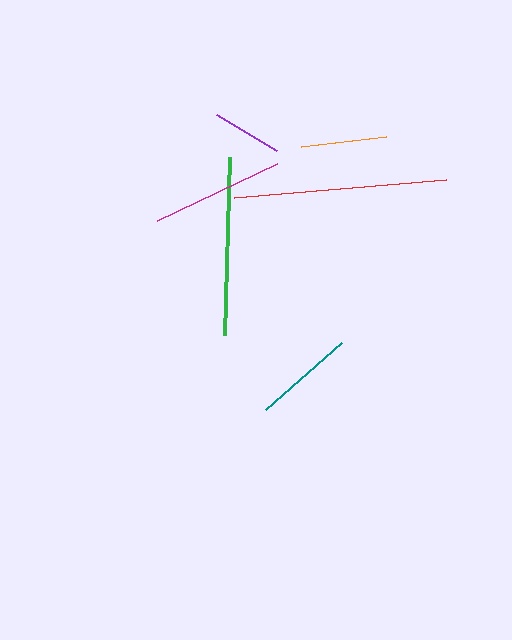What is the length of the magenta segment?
The magenta segment is approximately 133 pixels long.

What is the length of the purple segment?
The purple segment is approximately 70 pixels long.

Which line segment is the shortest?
The purple line is the shortest at approximately 70 pixels.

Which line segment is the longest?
The red line is the longest at approximately 213 pixels.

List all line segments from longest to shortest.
From longest to shortest: red, green, magenta, teal, orange, purple.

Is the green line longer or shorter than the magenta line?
The green line is longer than the magenta line.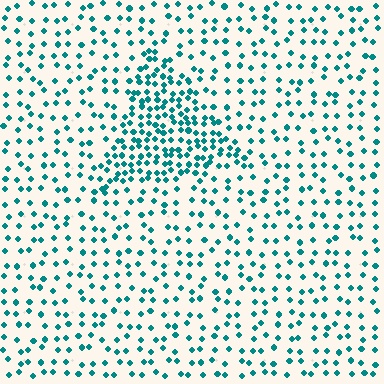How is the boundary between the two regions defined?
The boundary is defined by a change in element density (approximately 2.4x ratio). All elements are the same color, size, and shape.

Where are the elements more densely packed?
The elements are more densely packed inside the triangle boundary.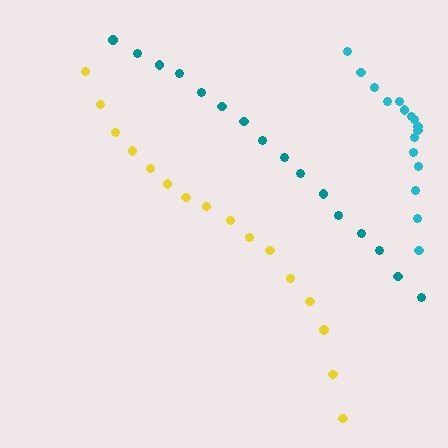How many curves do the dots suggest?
There are 3 distinct paths.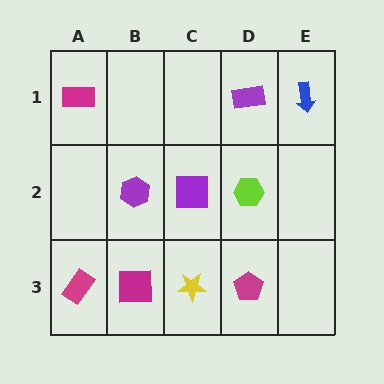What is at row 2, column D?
A lime hexagon.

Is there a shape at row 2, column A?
No, that cell is empty.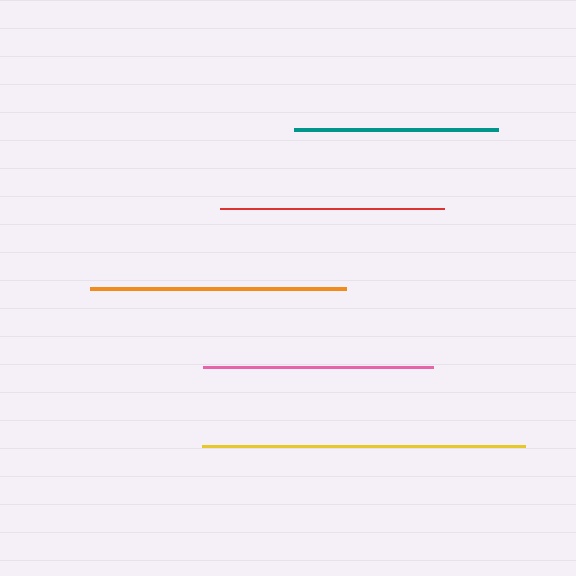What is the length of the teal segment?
The teal segment is approximately 204 pixels long.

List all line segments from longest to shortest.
From longest to shortest: yellow, orange, pink, red, teal.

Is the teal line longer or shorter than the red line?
The red line is longer than the teal line.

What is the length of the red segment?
The red segment is approximately 225 pixels long.